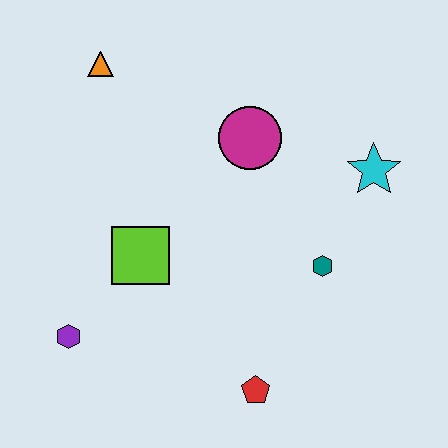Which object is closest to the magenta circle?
The cyan star is closest to the magenta circle.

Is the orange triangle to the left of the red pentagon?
Yes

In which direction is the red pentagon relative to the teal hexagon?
The red pentagon is below the teal hexagon.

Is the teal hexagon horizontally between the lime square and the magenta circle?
No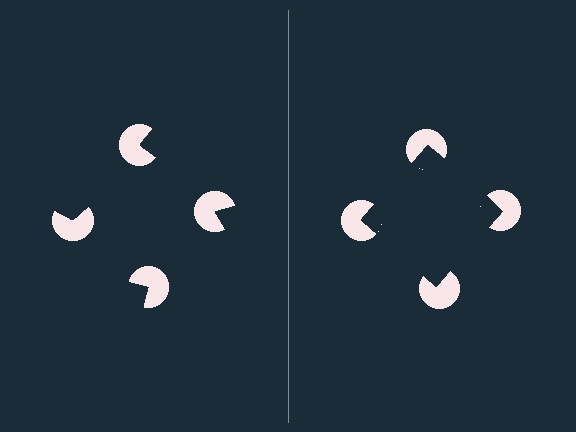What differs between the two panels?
The pac-man discs are positioned identically on both sides; only the wedge orientations differ. On the right they align to a square; on the left they are misaligned.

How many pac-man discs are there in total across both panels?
8 — 4 on each side.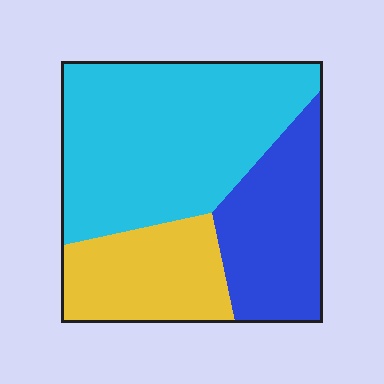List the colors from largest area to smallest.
From largest to smallest: cyan, blue, yellow.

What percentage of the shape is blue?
Blue covers 26% of the shape.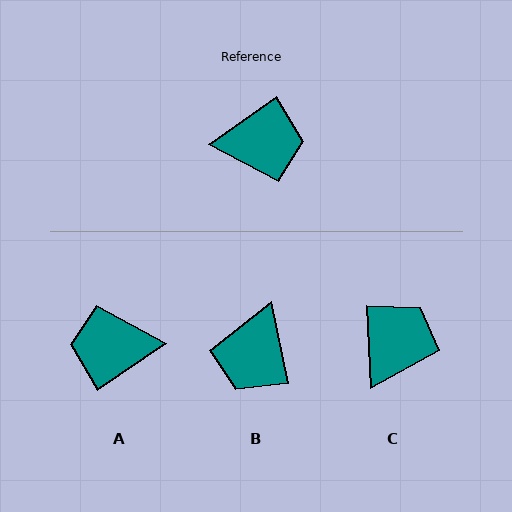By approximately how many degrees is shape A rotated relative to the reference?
Approximately 180 degrees counter-clockwise.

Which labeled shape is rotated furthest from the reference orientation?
A, about 180 degrees away.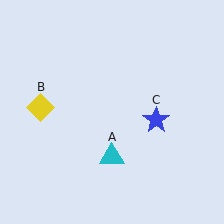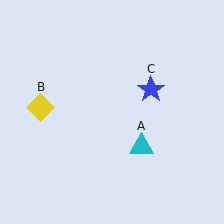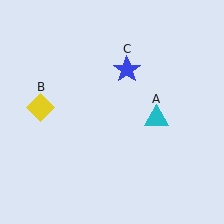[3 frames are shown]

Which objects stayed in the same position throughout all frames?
Yellow diamond (object B) remained stationary.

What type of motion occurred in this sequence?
The cyan triangle (object A), blue star (object C) rotated counterclockwise around the center of the scene.